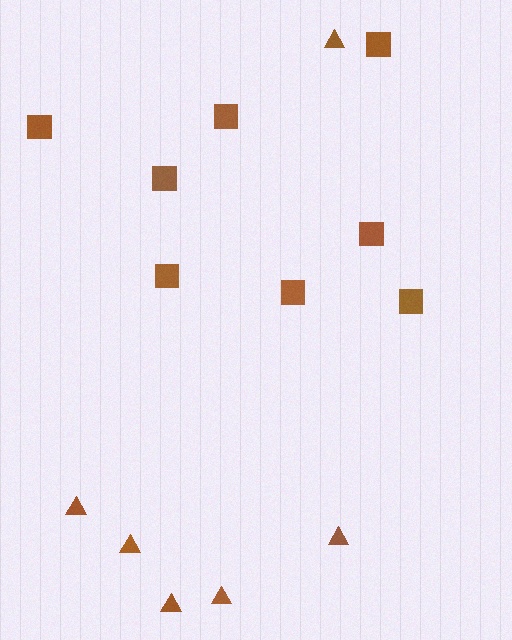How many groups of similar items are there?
There are 2 groups: one group of triangles (6) and one group of squares (8).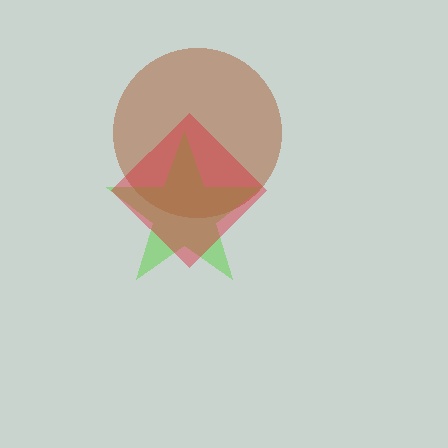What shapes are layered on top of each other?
The layered shapes are: a brown circle, a lime star, a red diamond.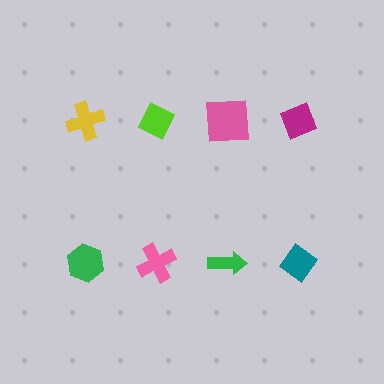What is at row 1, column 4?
A magenta diamond.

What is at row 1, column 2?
A lime diamond.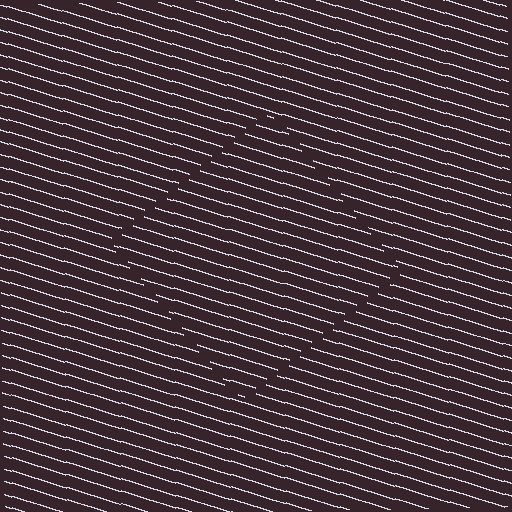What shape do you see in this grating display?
An illusory square. The interior of the shape contains the same grating, shifted by half a period — the contour is defined by the phase discontinuity where line-ends from the inner and outer gratings abut.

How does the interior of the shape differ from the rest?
The interior of the shape contains the same grating, shifted by half a period — the contour is defined by the phase discontinuity where line-ends from the inner and outer gratings abut.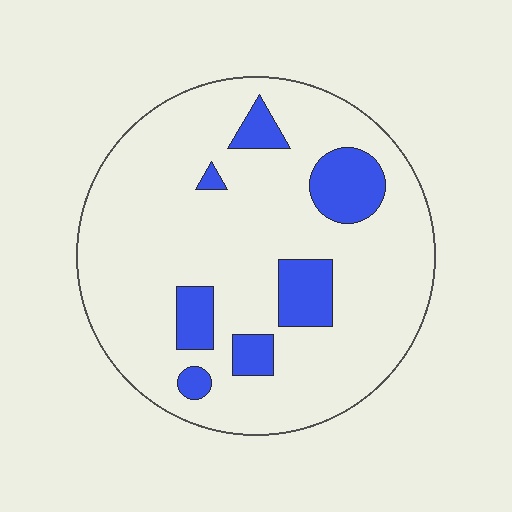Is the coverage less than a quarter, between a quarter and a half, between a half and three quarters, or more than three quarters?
Less than a quarter.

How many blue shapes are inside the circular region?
7.